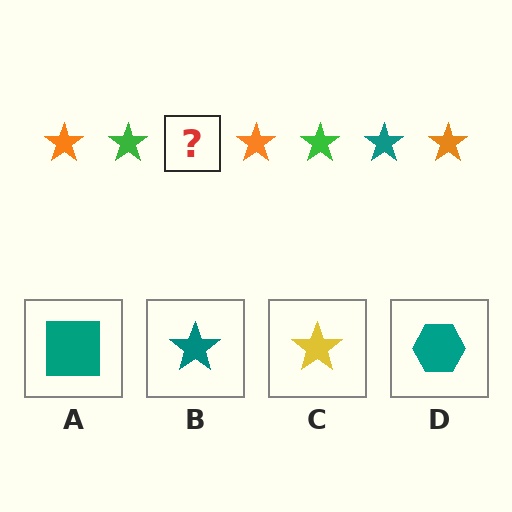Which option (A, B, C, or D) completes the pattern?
B.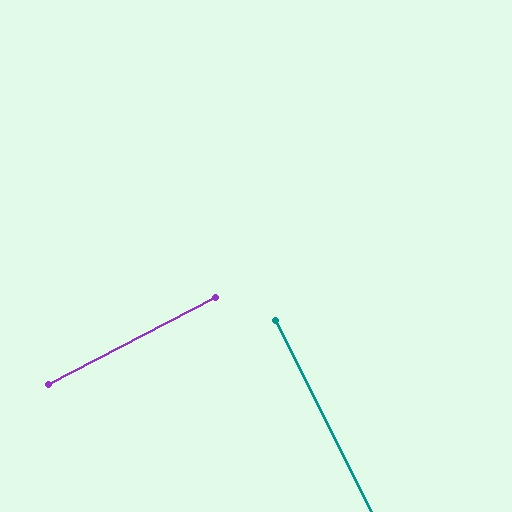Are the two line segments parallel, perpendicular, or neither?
Perpendicular — they meet at approximately 89°.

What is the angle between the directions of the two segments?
Approximately 89 degrees.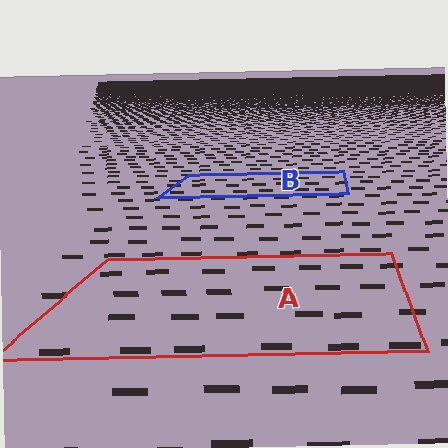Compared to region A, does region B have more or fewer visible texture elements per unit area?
Region B has more texture elements per unit area — they are packed more densely because it is farther away.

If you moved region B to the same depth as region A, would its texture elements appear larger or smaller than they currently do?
They would appear larger. At a closer depth, the same texture elements are projected at a bigger on-screen size.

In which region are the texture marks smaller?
The texture marks are smaller in region B, because it is farther away.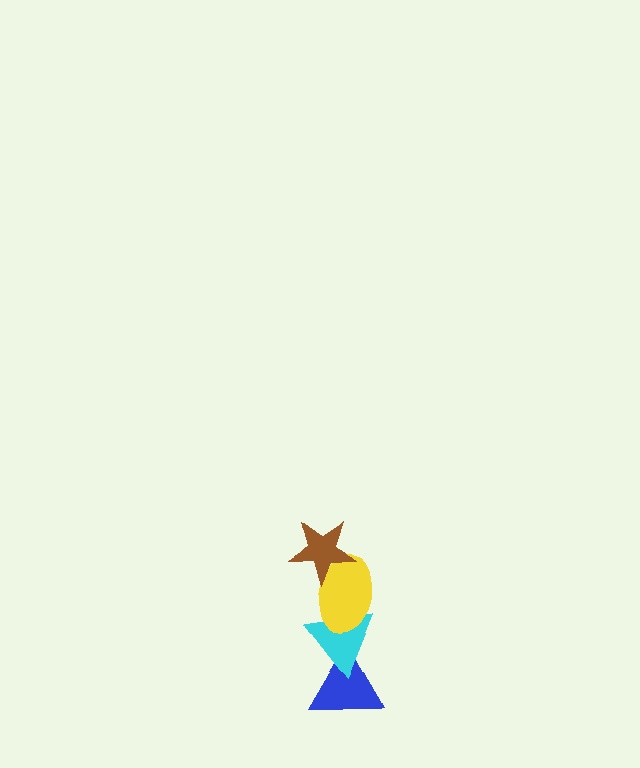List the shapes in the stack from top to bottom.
From top to bottom: the brown star, the yellow ellipse, the cyan triangle, the blue triangle.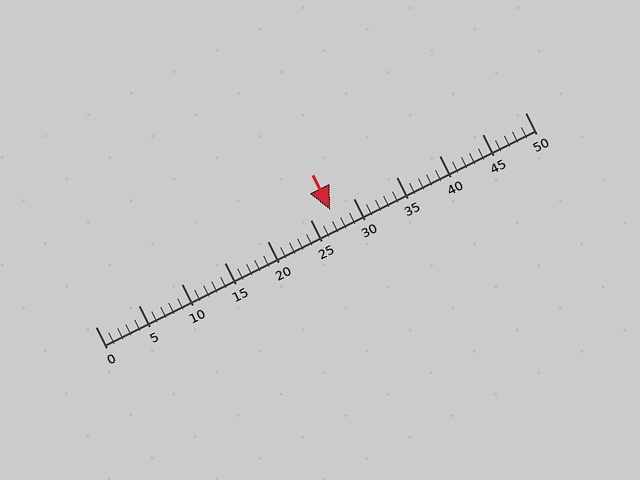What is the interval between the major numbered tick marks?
The major tick marks are spaced 5 units apart.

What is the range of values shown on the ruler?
The ruler shows values from 0 to 50.